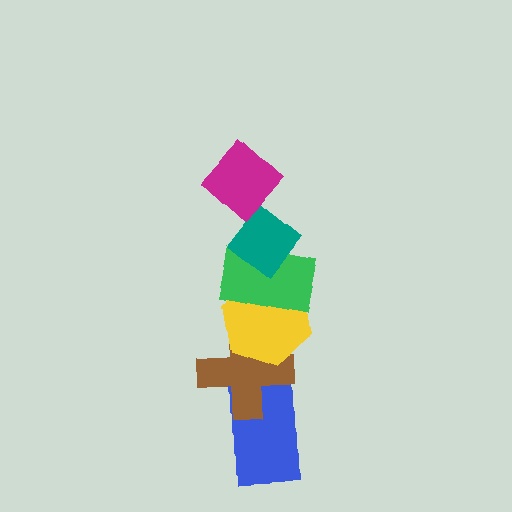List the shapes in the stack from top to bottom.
From top to bottom: the magenta diamond, the teal diamond, the green rectangle, the yellow hexagon, the brown cross, the blue rectangle.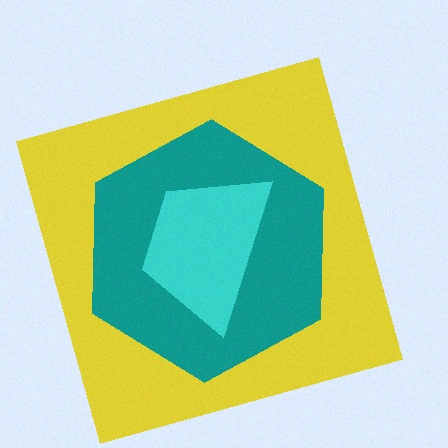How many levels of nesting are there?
3.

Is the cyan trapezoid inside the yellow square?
Yes.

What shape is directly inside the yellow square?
The teal hexagon.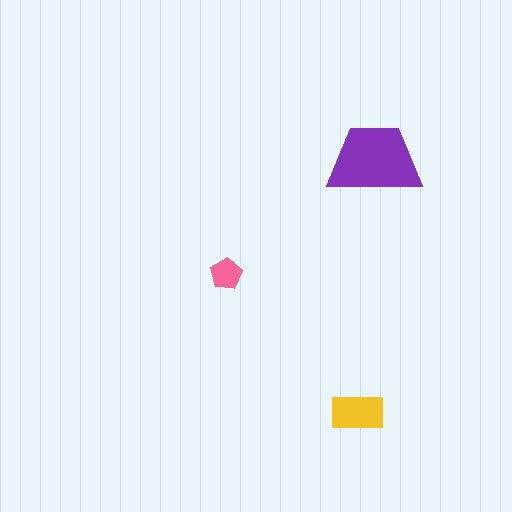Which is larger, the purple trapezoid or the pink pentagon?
The purple trapezoid.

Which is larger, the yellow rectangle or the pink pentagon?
The yellow rectangle.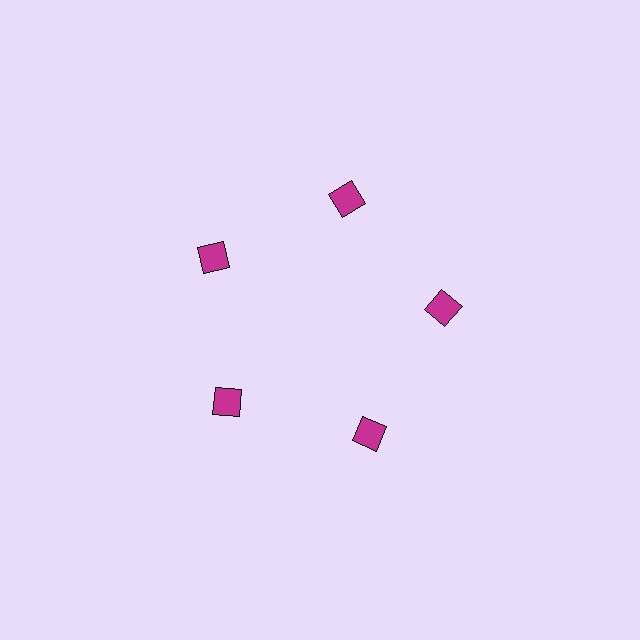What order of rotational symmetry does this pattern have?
This pattern has 5-fold rotational symmetry.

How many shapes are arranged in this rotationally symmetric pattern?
There are 5 shapes, arranged in 5 groups of 1.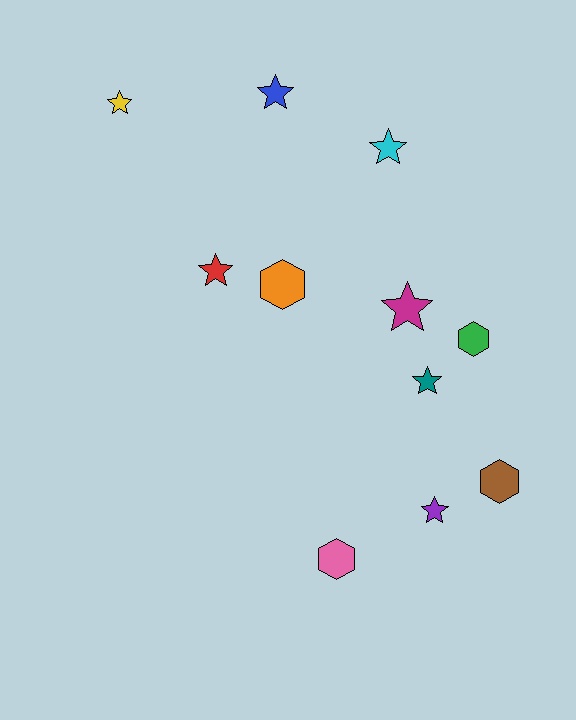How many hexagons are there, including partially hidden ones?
There are 4 hexagons.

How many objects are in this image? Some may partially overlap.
There are 11 objects.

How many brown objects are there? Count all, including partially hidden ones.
There is 1 brown object.